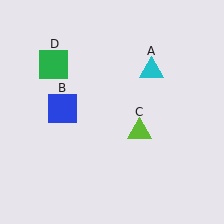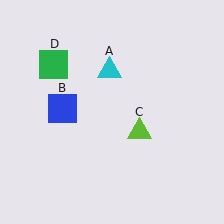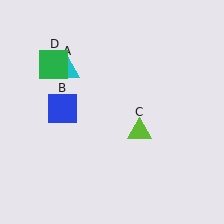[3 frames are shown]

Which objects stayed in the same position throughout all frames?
Blue square (object B) and lime triangle (object C) and green square (object D) remained stationary.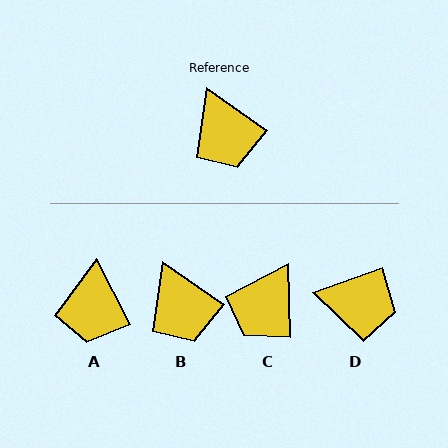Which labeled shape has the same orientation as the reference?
B.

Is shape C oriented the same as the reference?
No, it is off by about 53 degrees.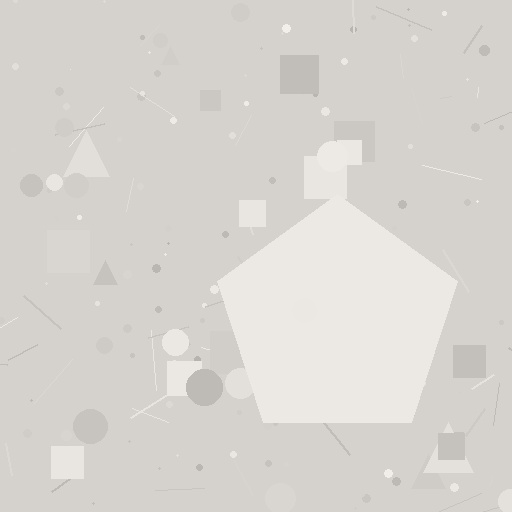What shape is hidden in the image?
A pentagon is hidden in the image.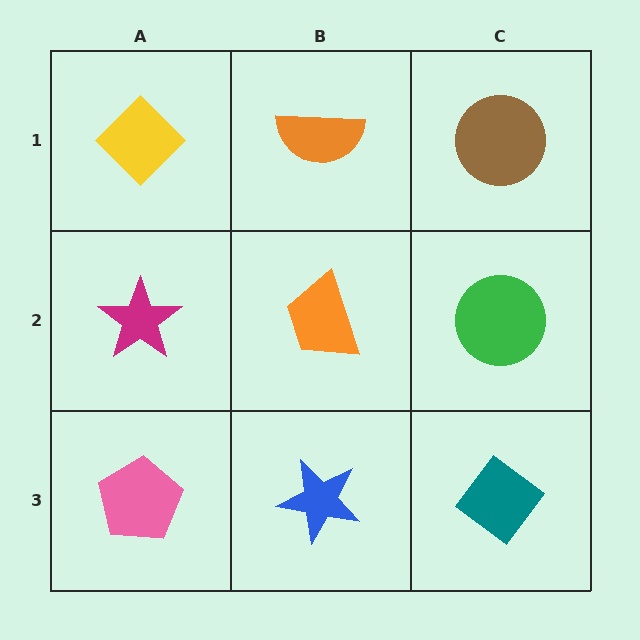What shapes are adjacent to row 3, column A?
A magenta star (row 2, column A), a blue star (row 3, column B).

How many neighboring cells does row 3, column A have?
2.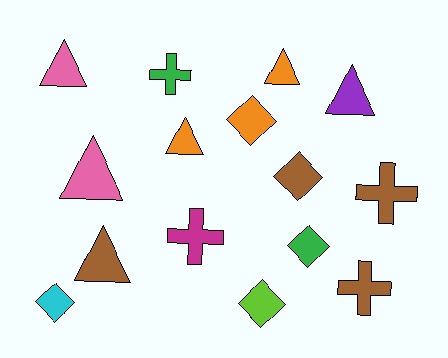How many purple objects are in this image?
There is 1 purple object.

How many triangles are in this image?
There are 6 triangles.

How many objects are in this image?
There are 15 objects.